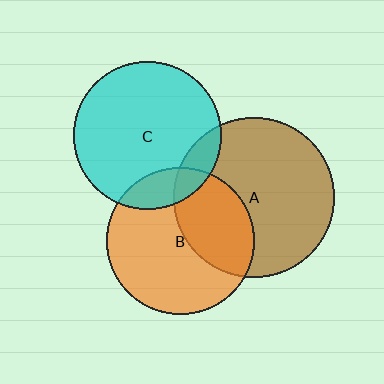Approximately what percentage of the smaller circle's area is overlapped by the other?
Approximately 10%.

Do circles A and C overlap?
Yes.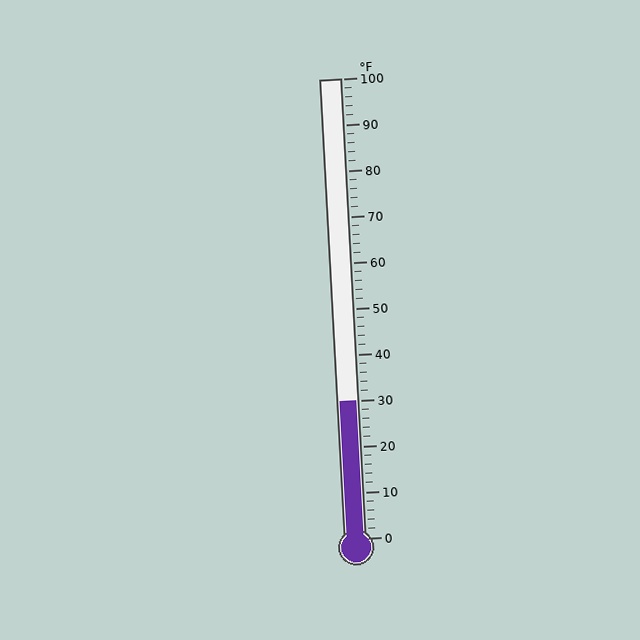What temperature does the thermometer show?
The thermometer shows approximately 30°F.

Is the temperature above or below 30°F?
The temperature is at 30°F.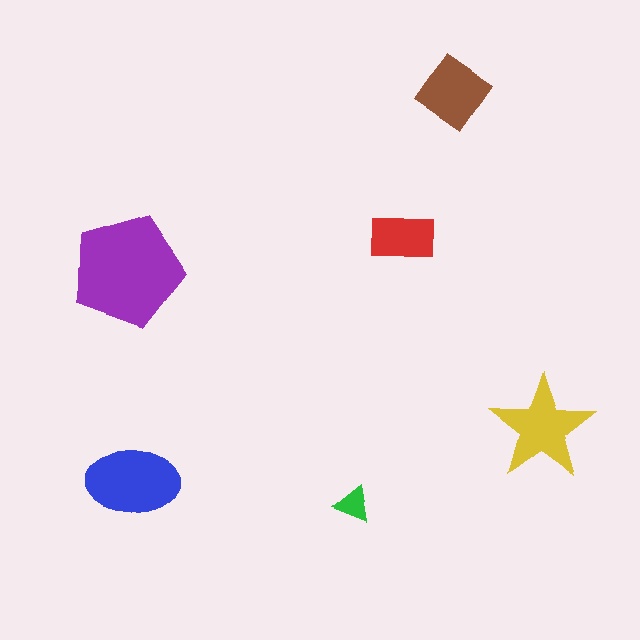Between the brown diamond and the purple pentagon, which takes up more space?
The purple pentagon.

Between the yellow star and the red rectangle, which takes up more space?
The yellow star.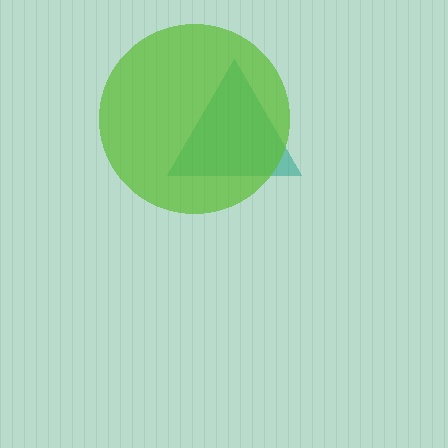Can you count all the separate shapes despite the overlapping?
Yes, there are 2 separate shapes.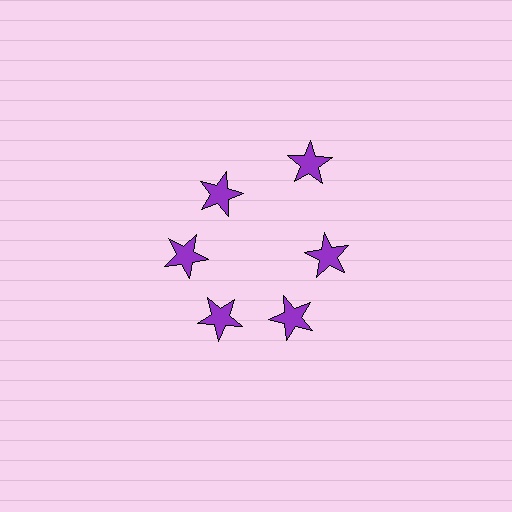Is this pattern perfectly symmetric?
No. The 6 purple stars are arranged in a ring, but one element near the 1 o'clock position is pushed outward from the center, breaking the 6-fold rotational symmetry.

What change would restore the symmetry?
The symmetry would be restored by moving it inward, back onto the ring so that all 6 stars sit at equal angles and equal distance from the center.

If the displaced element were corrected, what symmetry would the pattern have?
It would have 6-fold rotational symmetry — the pattern would map onto itself every 60 degrees.